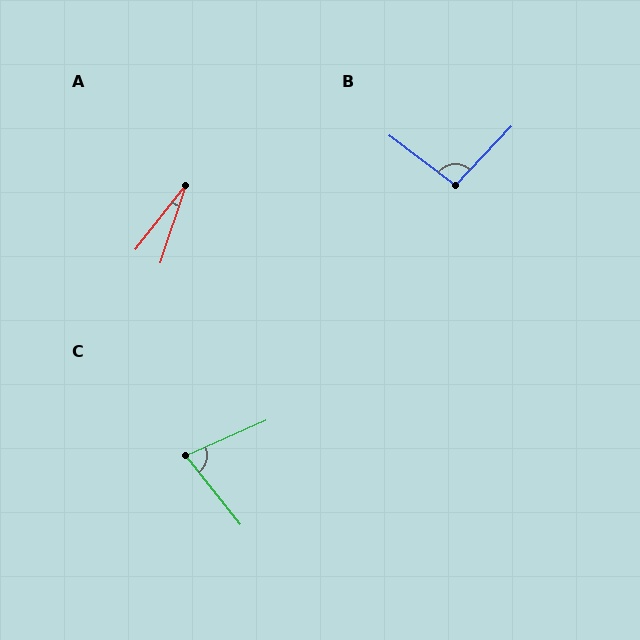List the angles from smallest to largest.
A (20°), C (76°), B (97°).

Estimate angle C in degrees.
Approximately 76 degrees.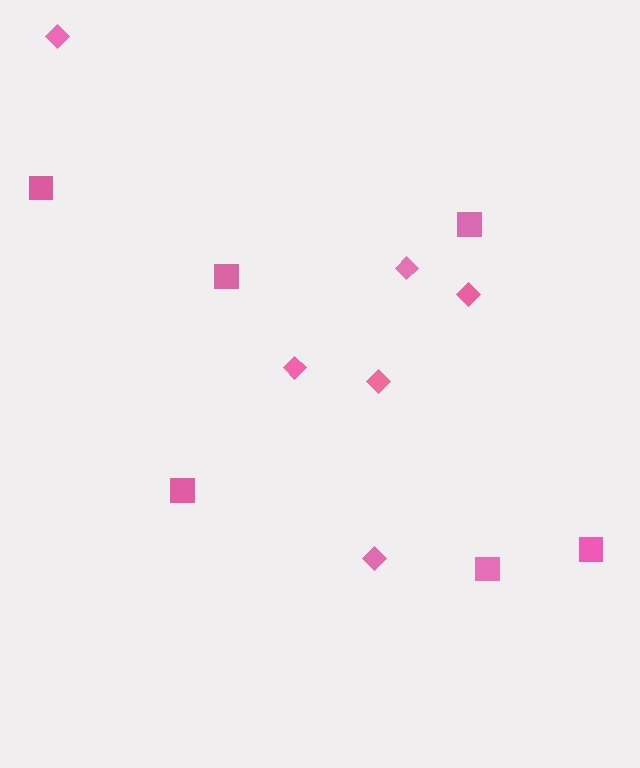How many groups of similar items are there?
There are 2 groups: one group of diamonds (6) and one group of squares (6).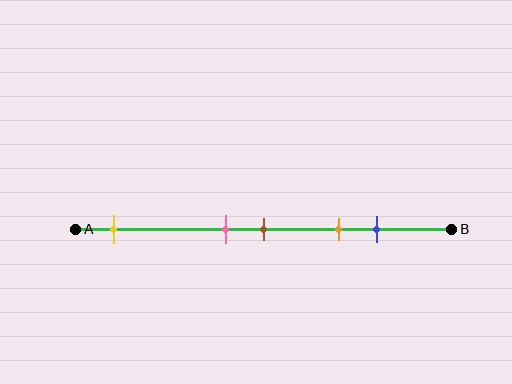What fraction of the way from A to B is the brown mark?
The brown mark is approximately 50% (0.5) of the way from A to B.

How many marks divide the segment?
There are 5 marks dividing the segment.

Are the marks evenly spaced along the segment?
No, the marks are not evenly spaced.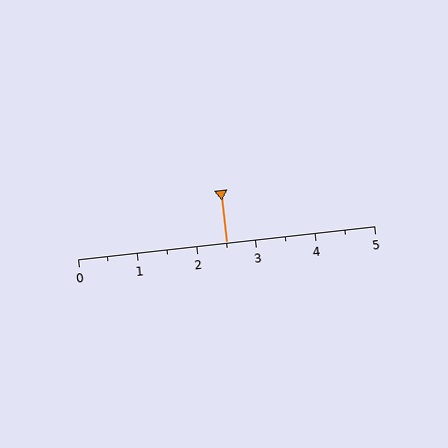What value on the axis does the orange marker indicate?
The marker indicates approximately 2.5.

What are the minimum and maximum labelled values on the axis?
The axis runs from 0 to 5.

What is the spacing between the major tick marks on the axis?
The major ticks are spaced 1 apart.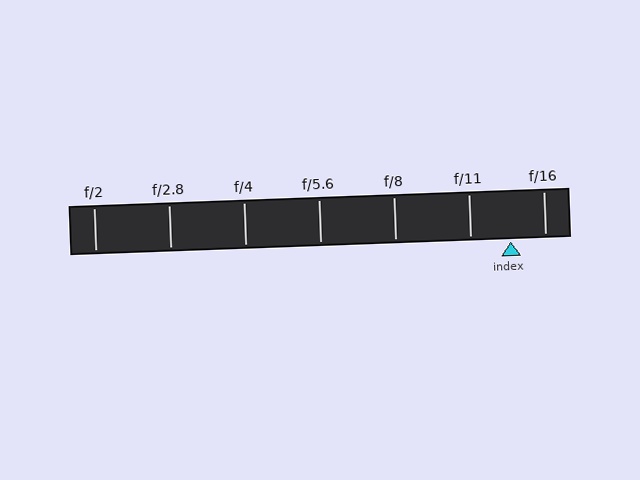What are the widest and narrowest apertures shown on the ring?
The widest aperture shown is f/2 and the narrowest is f/16.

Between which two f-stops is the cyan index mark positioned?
The index mark is between f/11 and f/16.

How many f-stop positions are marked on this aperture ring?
There are 7 f-stop positions marked.